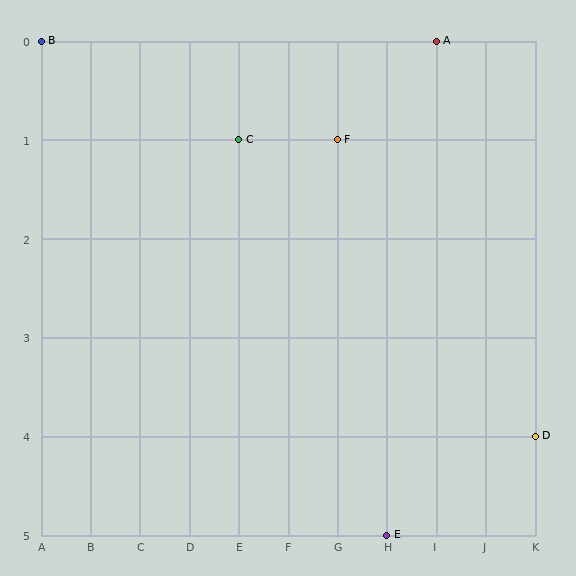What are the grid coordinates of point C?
Point C is at grid coordinates (E, 1).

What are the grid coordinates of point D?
Point D is at grid coordinates (K, 4).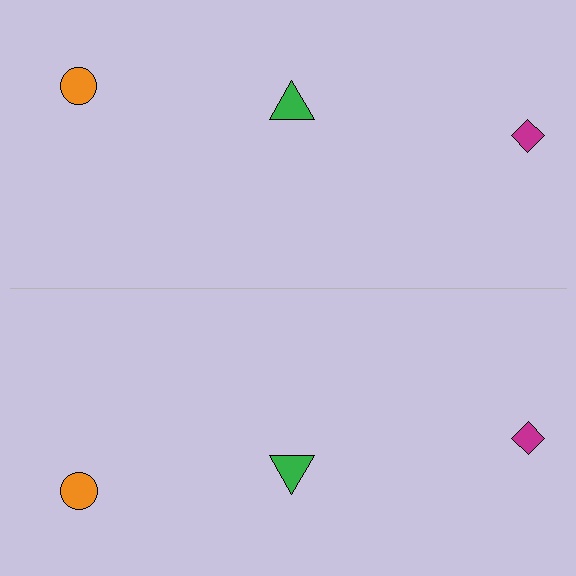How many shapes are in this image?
There are 6 shapes in this image.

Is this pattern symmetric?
Yes, this pattern has bilateral (reflection) symmetry.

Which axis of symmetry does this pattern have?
The pattern has a horizontal axis of symmetry running through the center of the image.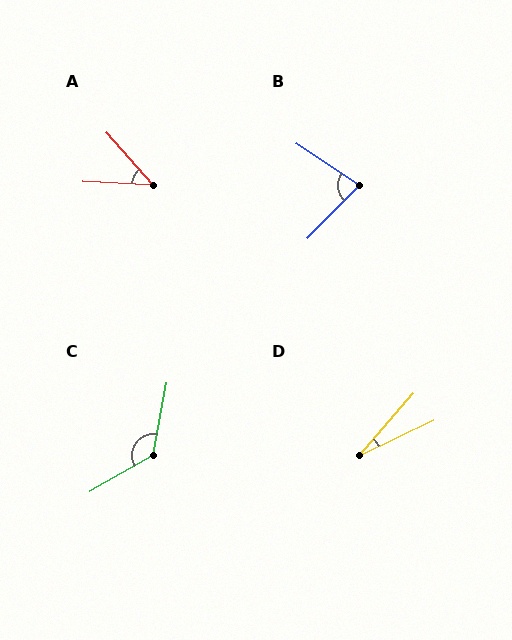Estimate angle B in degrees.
Approximately 79 degrees.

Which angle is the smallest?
D, at approximately 24 degrees.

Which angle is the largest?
C, at approximately 130 degrees.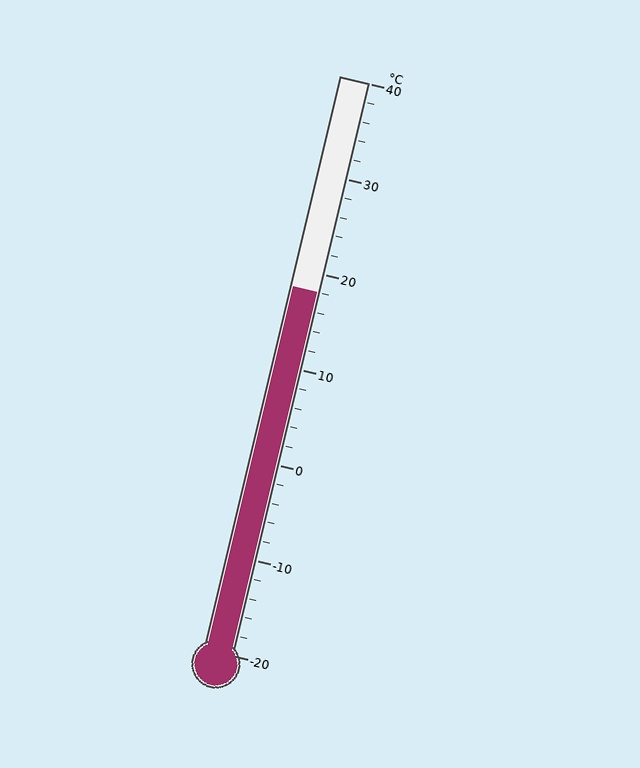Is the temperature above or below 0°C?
The temperature is above 0°C.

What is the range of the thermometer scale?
The thermometer scale ranges from -20°C to 40°C.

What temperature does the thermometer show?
The thermometer shows approximately 18°C.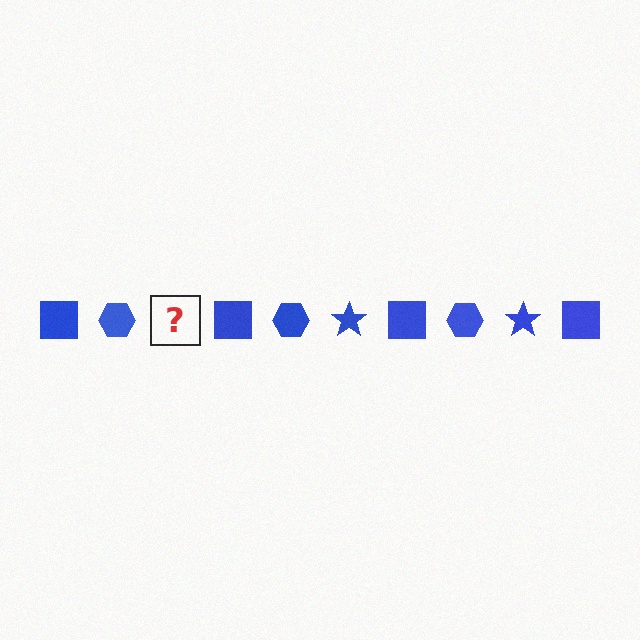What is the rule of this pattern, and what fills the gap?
The rule is that the pattern cycles through square, hexagon, star shapes in blue. The gap should be filled with a blue star.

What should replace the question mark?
The question mark should be replaced with a blue star.